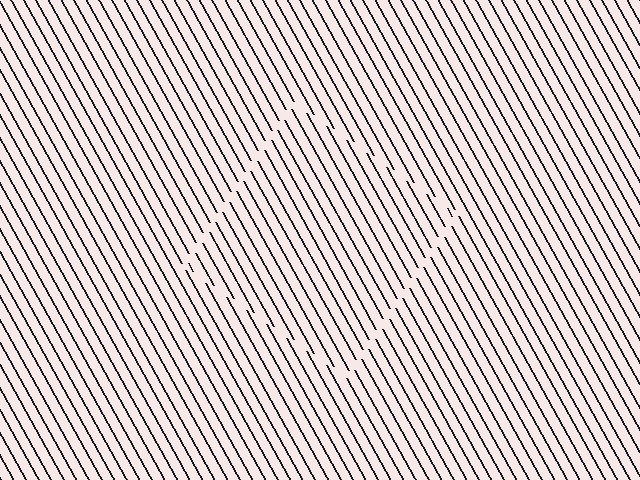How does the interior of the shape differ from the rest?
The interior of the shape contains the same grating, shifted by half a period — the contour is defined by the phase discontinuity where line-ends from the inner and outer gratings abut.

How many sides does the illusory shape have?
4 sides — the line-ends trace a square.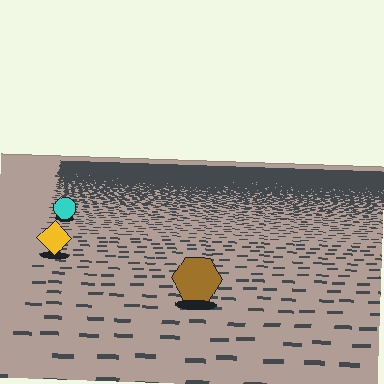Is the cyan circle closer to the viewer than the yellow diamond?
No. The yellow diamond is closer — you can tell from the texture gradient: the ground texture is coarser near it.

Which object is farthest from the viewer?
The cyan circle is farthest from the viewer. It appears smaller and the ground texture around it is denser.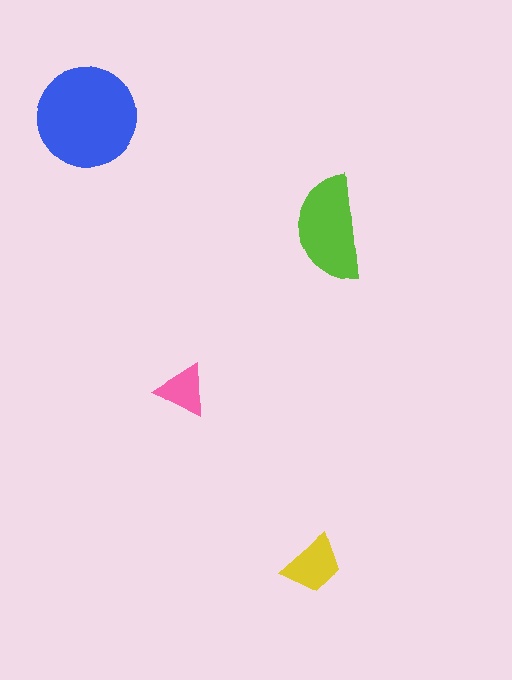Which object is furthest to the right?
The lime semicircle is rightmost.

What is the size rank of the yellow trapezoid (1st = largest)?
3rd.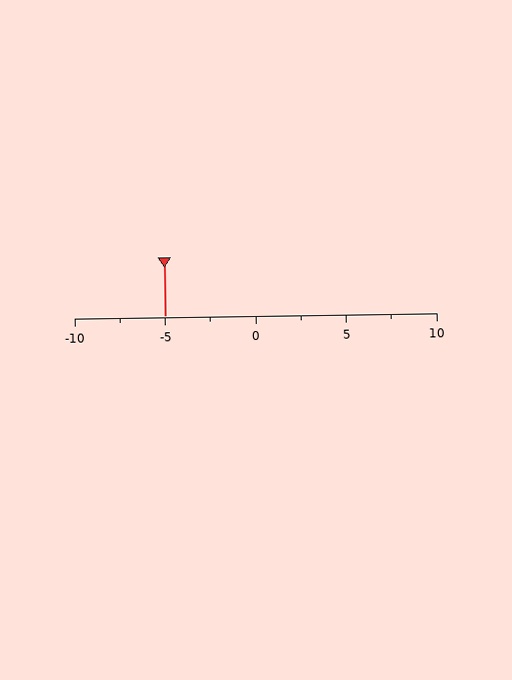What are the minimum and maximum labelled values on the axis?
The axis runs from -10 to 10.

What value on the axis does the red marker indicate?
The marker indicates approximately -5.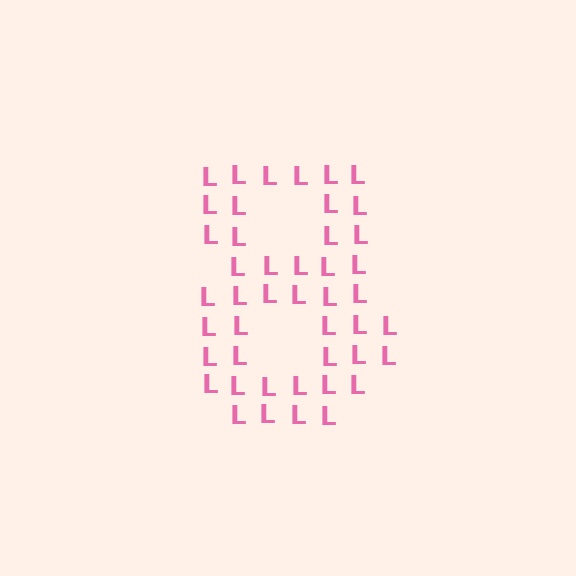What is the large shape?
The large shape is the digit 8.